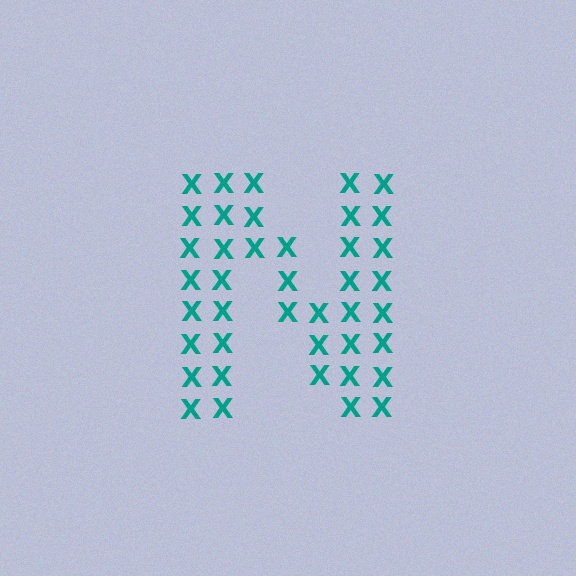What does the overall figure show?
The overall figure shows the letter N.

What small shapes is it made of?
It is made of small letter X's.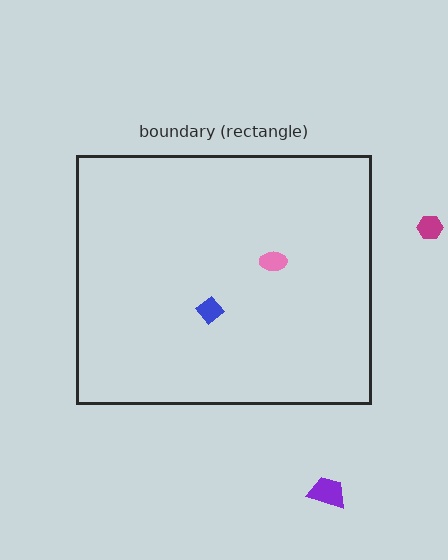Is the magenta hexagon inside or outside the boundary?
Outside.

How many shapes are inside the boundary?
2 inside, 2 outside.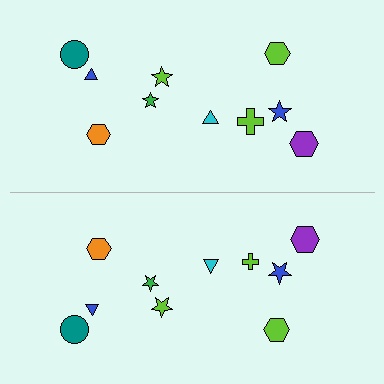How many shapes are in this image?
There are 20 shapes in this image.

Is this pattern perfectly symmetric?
No, the pattern is not perfectly symmetric. The lime cross on the bottom side has a different size than its mirror counterpart.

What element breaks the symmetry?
The lime cross on the bottom side has a different size than its mirror counterpart.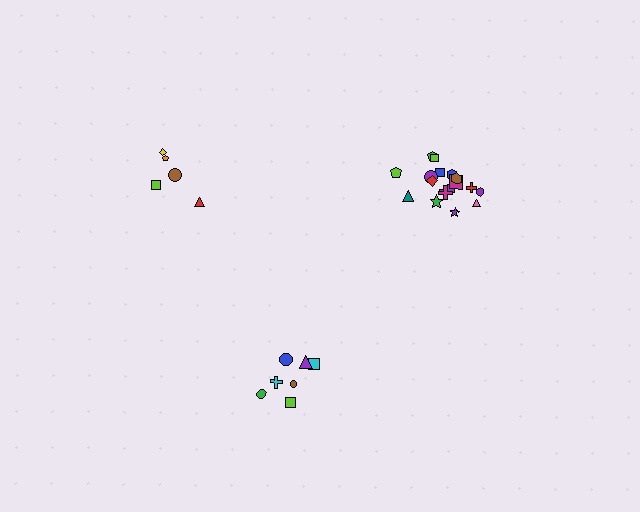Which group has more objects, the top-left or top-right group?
The top-right group.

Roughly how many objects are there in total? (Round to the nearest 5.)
Roughly 30 objects in total.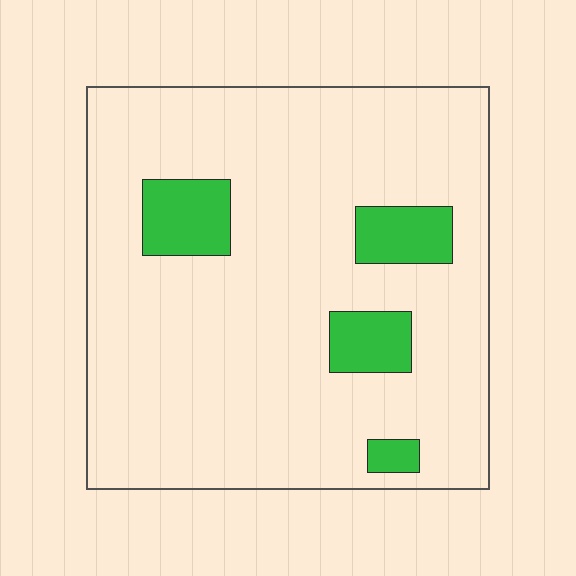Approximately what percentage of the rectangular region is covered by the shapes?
Approximately 10%.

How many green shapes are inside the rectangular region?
4.